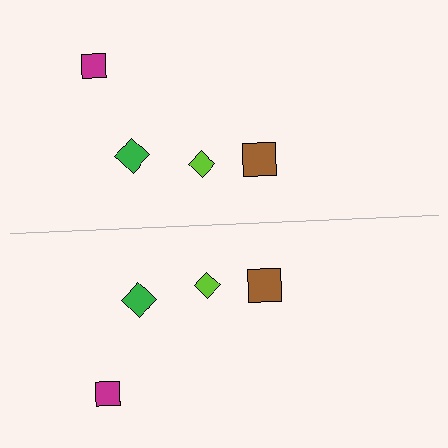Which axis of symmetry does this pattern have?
The pattern has a horizontal axis of symmetry running through the center of the image.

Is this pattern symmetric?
Yes, this pattern has bilateral (reflection) symmetry.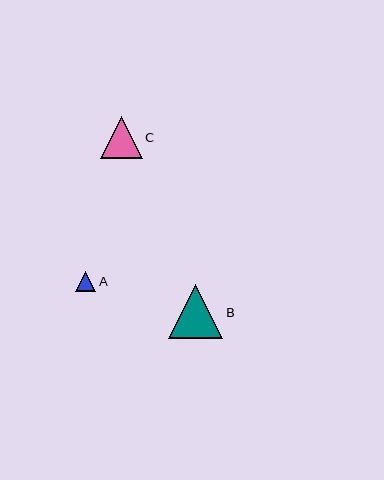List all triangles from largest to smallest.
From largest to smallest: B, C, A.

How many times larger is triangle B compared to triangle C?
Triangle B is approximately 1.3 times the size of triangle C.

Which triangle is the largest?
Triangle B is the largest with a size of approximately 54 pixels.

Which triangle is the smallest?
Triangle A is the smallest with a size of approximately 20 pixels.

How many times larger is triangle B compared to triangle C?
Triangle B is approximately 1.3 times the size of triangle C.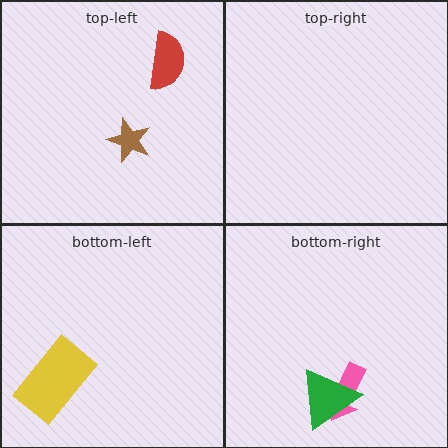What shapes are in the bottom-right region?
The pink arrow, the green triangle.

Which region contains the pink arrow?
The bottom-right region.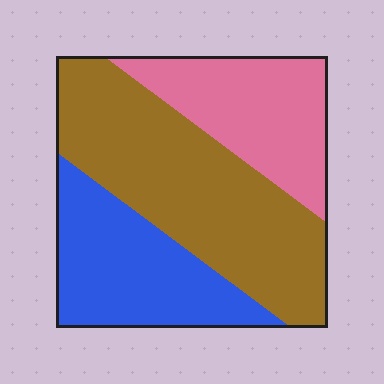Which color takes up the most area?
Brown, at roughly 45%.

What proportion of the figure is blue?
Blue takes up about one quarter (1/4) of the figure.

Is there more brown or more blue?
Brown.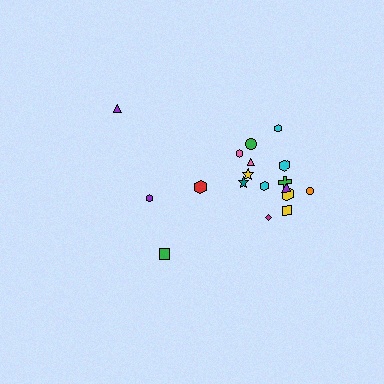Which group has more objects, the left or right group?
The right group.